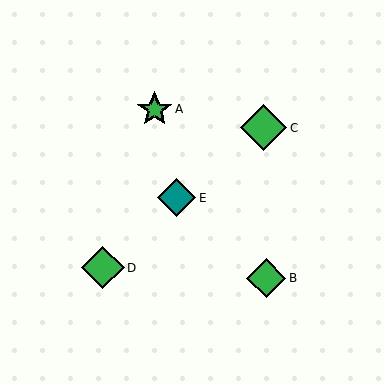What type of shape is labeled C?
Shape C is a green diamond.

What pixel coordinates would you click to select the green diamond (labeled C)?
Click at (264, 128) to select the green diamond C.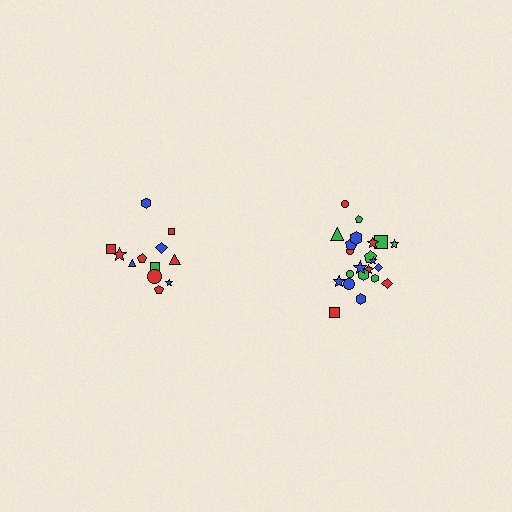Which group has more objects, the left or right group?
The right group.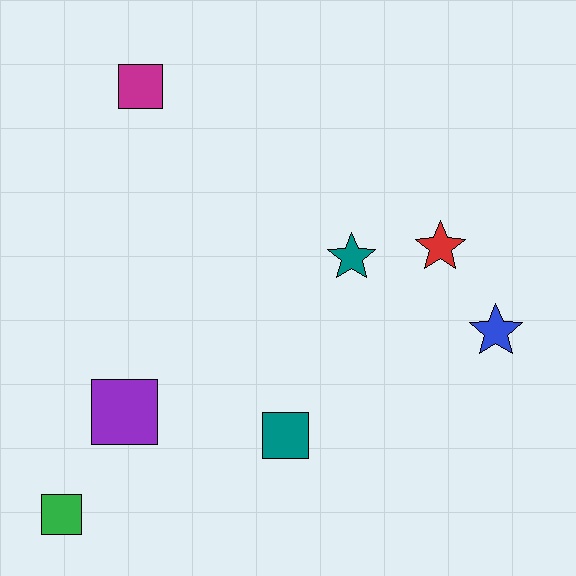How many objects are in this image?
There are 7 objects.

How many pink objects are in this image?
There are no pink objects.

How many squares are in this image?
There are 4 squares.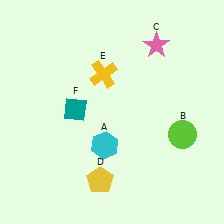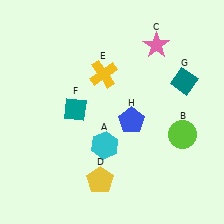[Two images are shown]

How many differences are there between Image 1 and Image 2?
There are 2 differences between the two images.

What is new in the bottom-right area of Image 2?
A blue pentagon (H) was added in the bottom-right area of Image 2.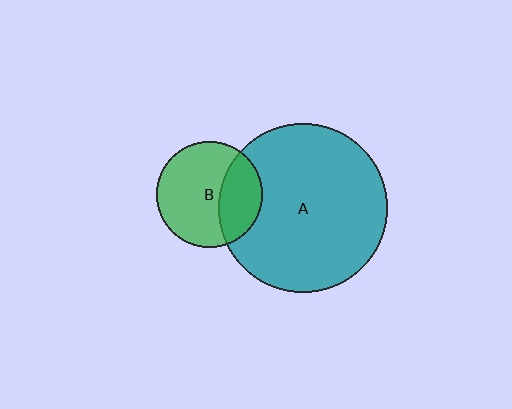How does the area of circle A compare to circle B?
Approximately 2.6 times.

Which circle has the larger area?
Circle A (teal).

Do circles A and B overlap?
Yes.